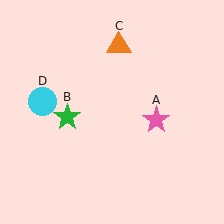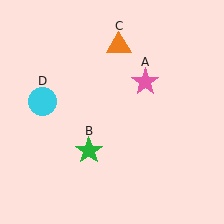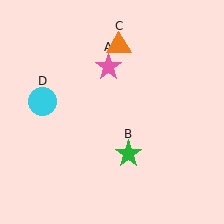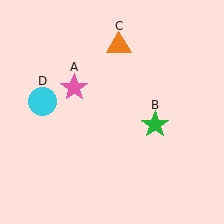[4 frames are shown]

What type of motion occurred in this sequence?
The pink star (object A), green star (object B) rotated counterclockwise around the center of the scene.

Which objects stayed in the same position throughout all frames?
Orange triangle (object C) and cyan circle (object D) remained stationary.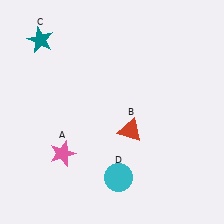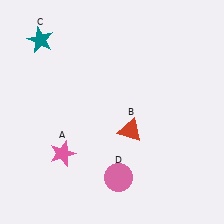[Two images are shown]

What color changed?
The circle (D) changed from cyan in Image 1 to pink in Image 2.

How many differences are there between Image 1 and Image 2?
There is 1 difference between the two images.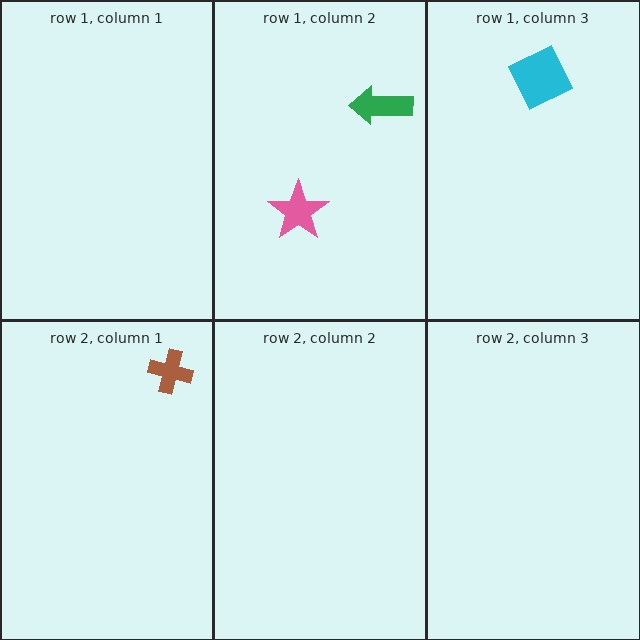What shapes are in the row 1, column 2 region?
The pink star, the green arrow.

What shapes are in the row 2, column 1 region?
The brown cross.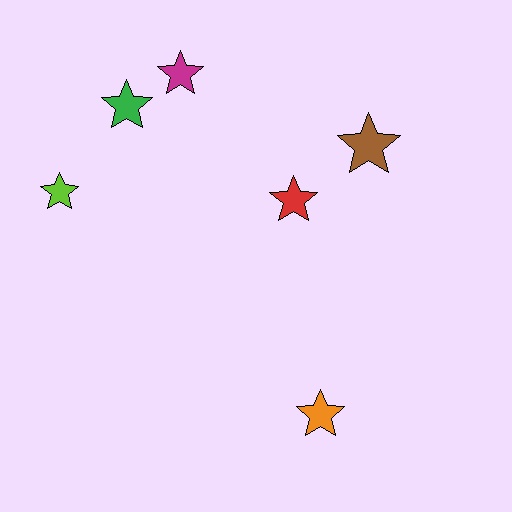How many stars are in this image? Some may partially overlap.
There are 6 stars.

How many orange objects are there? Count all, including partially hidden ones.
There is 1 orange object.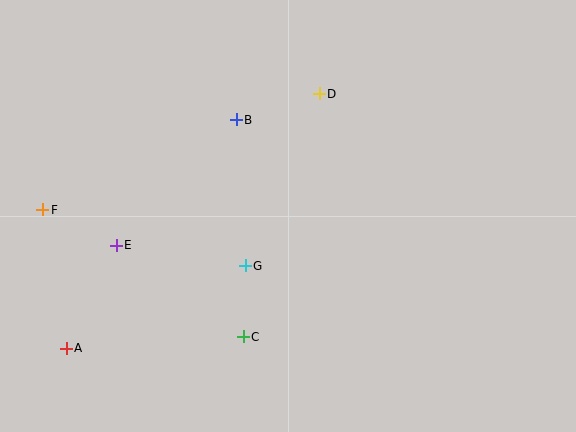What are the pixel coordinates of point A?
Point A is at (66, 348).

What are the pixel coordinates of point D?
Point D is at (319, 94).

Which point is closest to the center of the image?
Point G at (245, 266) is closest to the center.